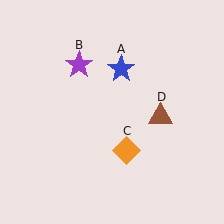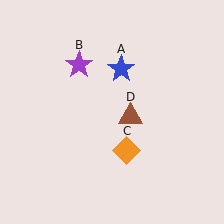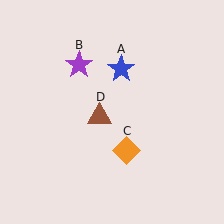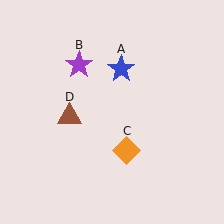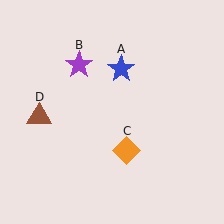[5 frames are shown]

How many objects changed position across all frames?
1 object changed position: brown triangle (object D).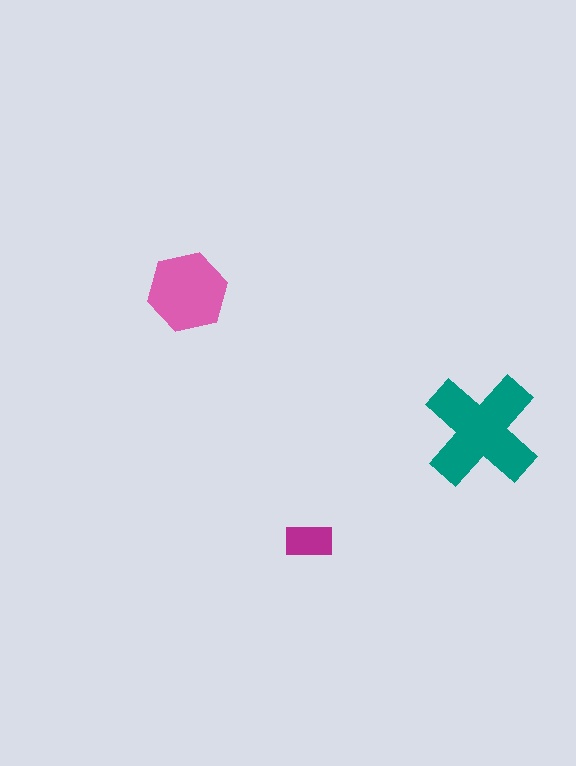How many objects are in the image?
There are 3 objects in the image.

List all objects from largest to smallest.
The teal cross, the pink hexagon, the magenta rectangle.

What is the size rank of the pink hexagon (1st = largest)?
2nd.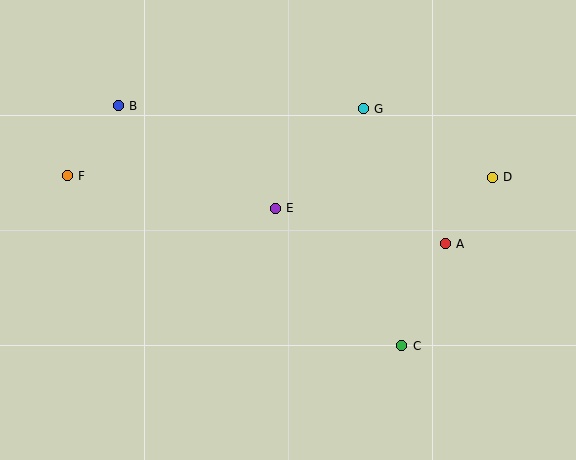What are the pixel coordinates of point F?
Point F is at (67, 176).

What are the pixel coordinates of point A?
Point A is at (445, 244).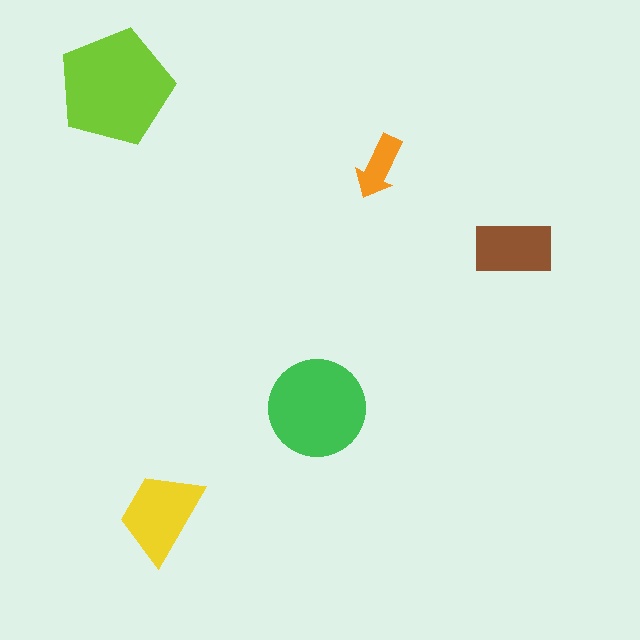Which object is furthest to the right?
The brown rectangle is rightmost.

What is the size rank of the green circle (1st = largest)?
2nd.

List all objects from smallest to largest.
The orange arrow, the brown rectangle, the yellow trapezoid, the green circle, the lime pentagon.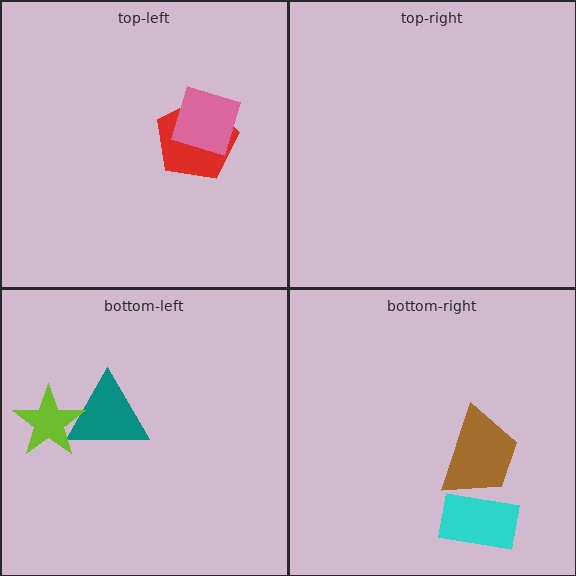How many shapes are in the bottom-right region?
2.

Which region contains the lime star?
The bottom-left region.